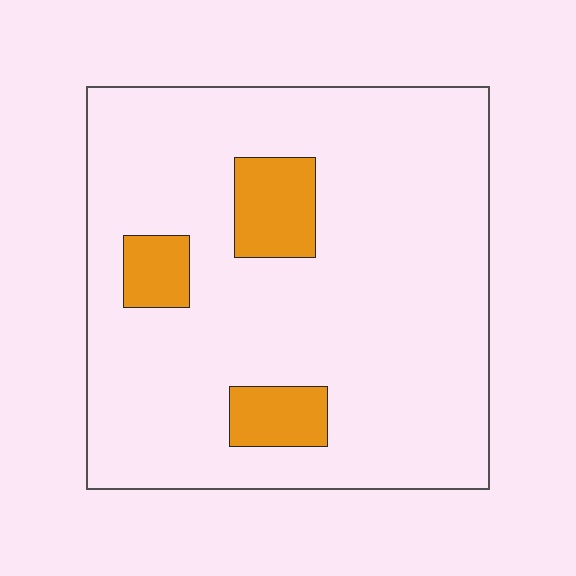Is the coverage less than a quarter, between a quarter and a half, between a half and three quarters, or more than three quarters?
Less than a quarter.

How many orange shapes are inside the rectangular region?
3.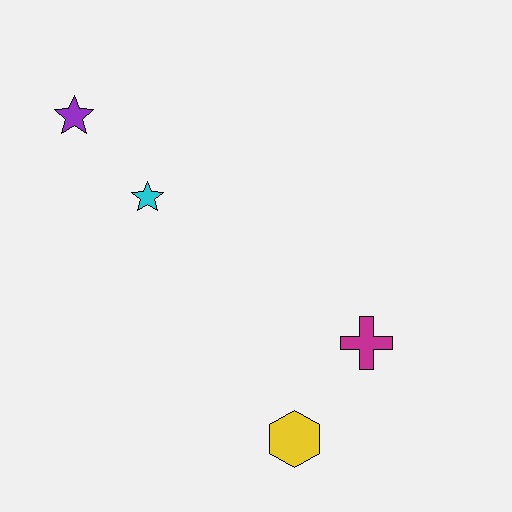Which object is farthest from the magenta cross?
The purple star is farthest from the magenta cross.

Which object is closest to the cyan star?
The purple star is closest to the cyan star.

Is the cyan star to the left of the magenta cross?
Yes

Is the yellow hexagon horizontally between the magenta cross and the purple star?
Yes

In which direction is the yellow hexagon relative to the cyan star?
The yellow hexagon is below the cyan star.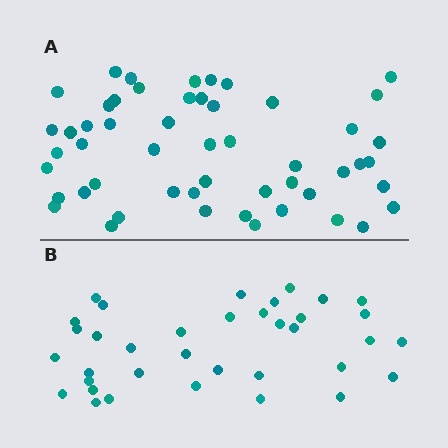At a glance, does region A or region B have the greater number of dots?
Region A (the top region) has more dots.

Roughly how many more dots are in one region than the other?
Region A has approximately 15 more dots than region B.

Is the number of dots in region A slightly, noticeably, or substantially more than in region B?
Region A has noticeably more, but not dramatically so. The ratio is roughly 1.4 to 1.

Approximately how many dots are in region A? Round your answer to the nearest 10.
About 50 dots. (The exact count is 52, which rounds to 50.)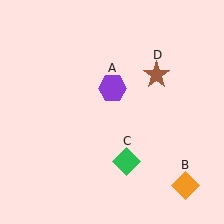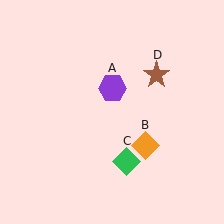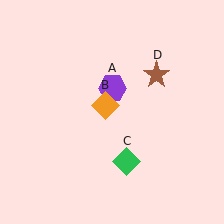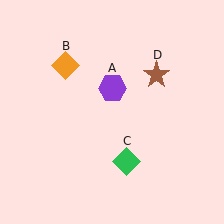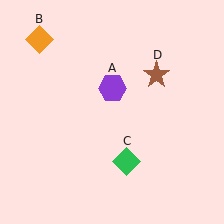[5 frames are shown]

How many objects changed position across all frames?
1 object changed position: orange diamond (object B).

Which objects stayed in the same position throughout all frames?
Purple hexagon (object A) and green diamond (object C) and brown star (object D) remained stationary.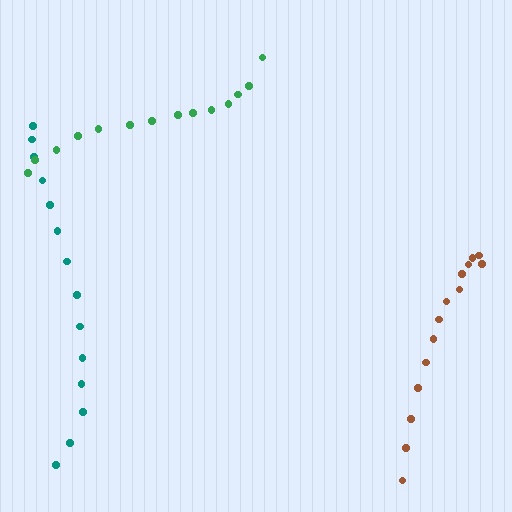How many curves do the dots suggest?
There are 3 distinct paths.